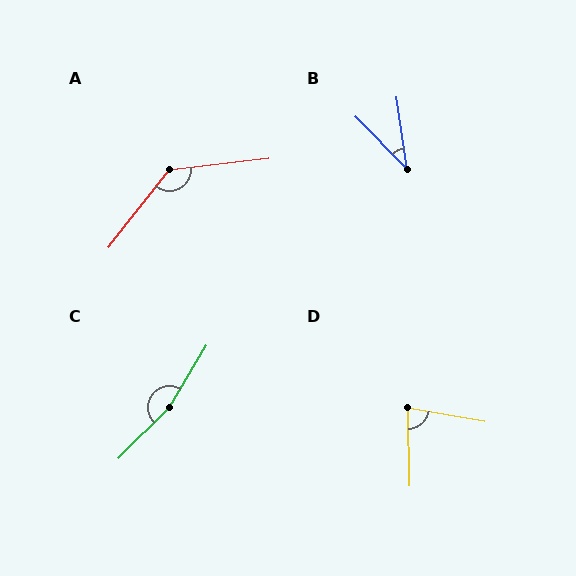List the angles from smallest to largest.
B (36°), D (79°), A (134°), C (166°).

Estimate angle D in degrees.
Approximately 79 degrees.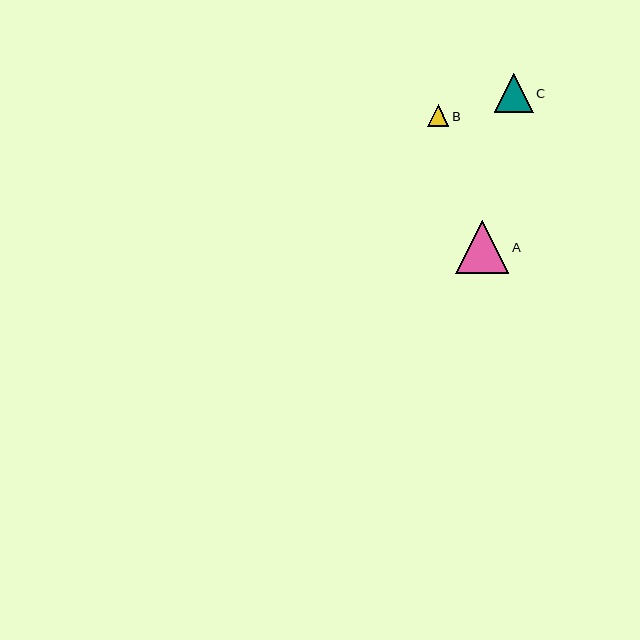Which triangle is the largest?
Triangle A is the largest with a size of approximately 53 pixels.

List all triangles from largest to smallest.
From largest to smallest: A, C, B.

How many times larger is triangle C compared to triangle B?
Triangle C is approximately 1.8 times the size of triangle B.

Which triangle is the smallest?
Triangle B is the smallest with a size of approximately 21 pixels.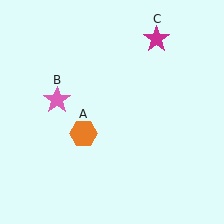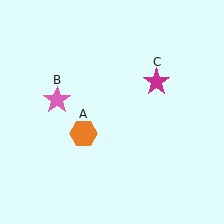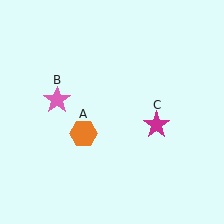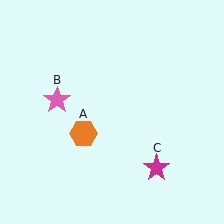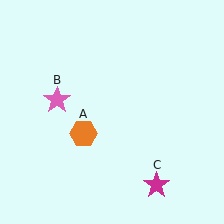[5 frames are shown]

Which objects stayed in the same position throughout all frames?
Orange hexagon (object A) and pink star (object B) remained stationary.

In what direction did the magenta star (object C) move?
The magenta star (object C) moved down.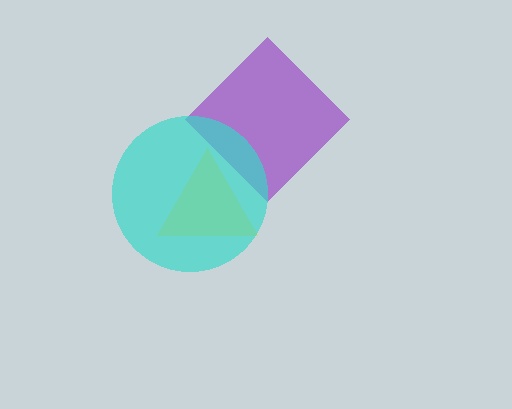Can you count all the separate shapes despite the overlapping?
Yes, there are 3 separate shapes.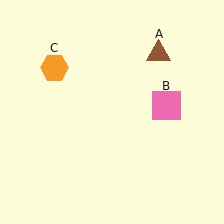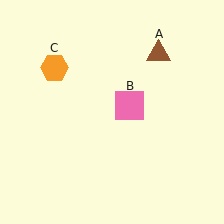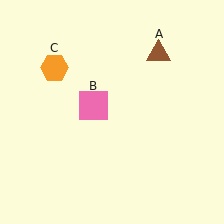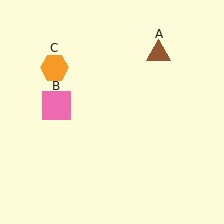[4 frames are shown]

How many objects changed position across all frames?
1 object changed position: pink square (object B).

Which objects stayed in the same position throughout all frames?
Brown triangle (object A) and orange hexagon (object C) remained stationary.